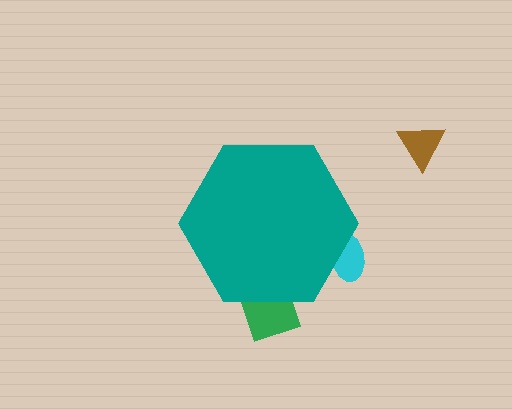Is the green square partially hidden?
Yes, the green square is partially hidden behind the teal hexagon.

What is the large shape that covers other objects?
A teal hexagon.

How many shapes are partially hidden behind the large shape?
2 shapes are partially hidden.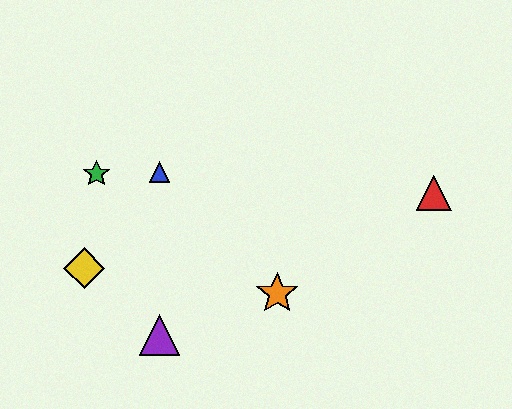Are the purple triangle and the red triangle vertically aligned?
No, the purple triangle is at x≈160 and the red triangle is at x≈434.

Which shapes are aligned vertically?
The blue triangle, the purple triangle are aligned vertically.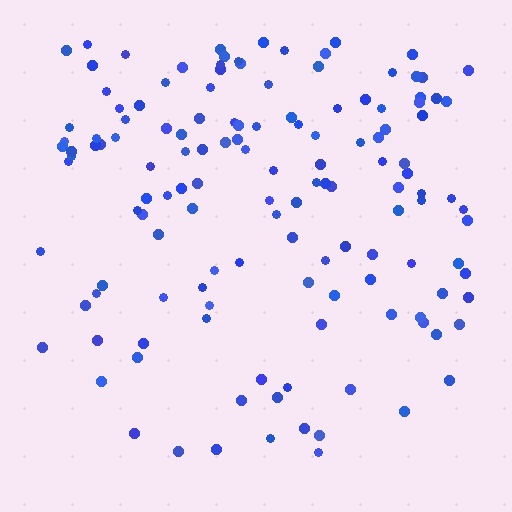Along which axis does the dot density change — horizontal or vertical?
Vertical.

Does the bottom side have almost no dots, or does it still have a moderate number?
Still a moderate number, just noticeably fewer than the top.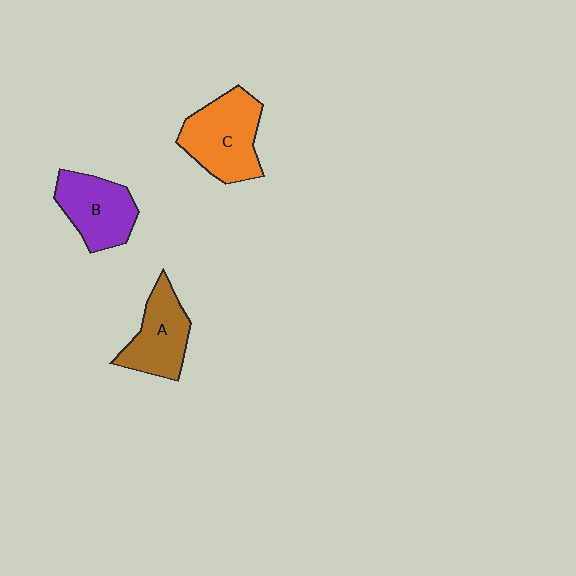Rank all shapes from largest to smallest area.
From largest to smallest: C (orange), B (purple), A (brown).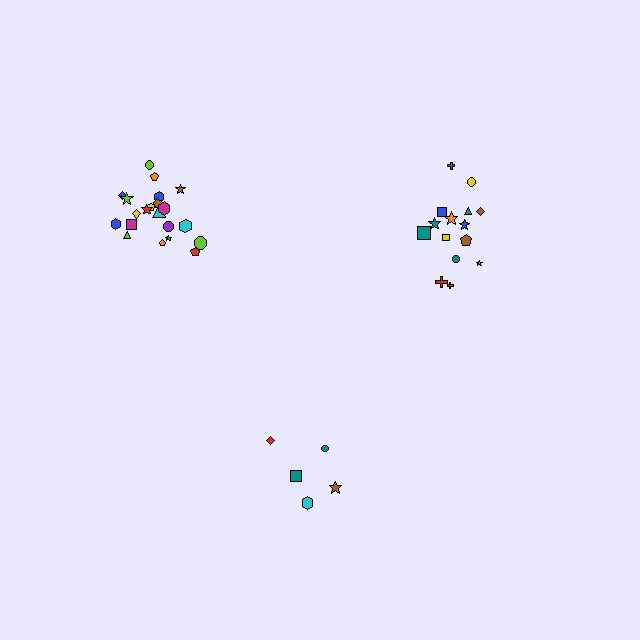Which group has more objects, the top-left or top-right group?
The top-left group.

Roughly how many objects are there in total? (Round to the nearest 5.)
Roughly 40 objects in total.